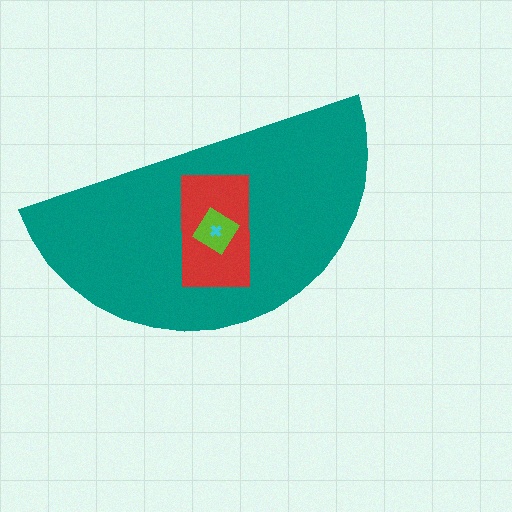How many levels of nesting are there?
4.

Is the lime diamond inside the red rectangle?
Yes.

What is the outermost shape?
The teal semicircle.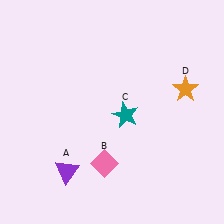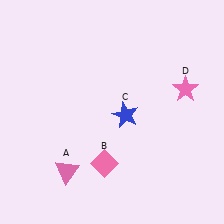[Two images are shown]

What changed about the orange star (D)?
In Image 1, D is orange. In Image 2, it changed to pink.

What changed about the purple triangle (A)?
In Image 1, A is purple. In Image 2, it changed to pink.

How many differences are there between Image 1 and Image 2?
There are 3 differences between the two images.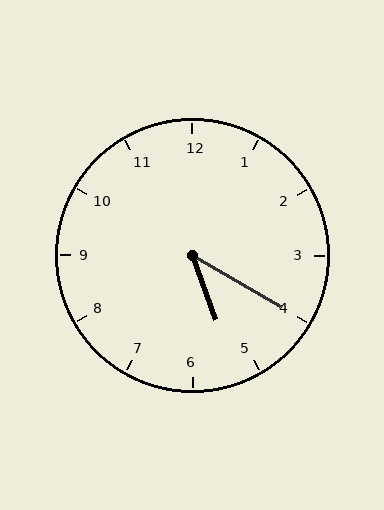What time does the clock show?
5:20.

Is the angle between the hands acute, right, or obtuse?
It is acute.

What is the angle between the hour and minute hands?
Approximately 40 degrees.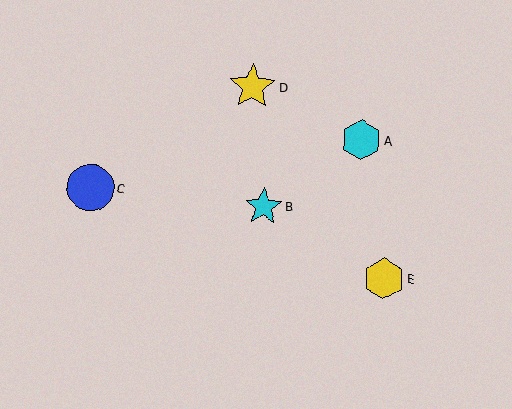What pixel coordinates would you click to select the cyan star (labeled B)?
Click at (264, 207) to select the cyan star B.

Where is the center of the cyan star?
The center of the cyan star is at (264, 207).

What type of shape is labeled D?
Shape D is a yellow star.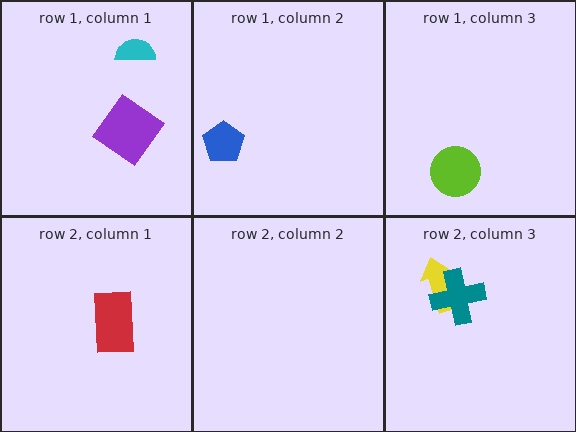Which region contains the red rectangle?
The row 2, column 1 region.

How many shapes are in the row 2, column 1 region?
1.